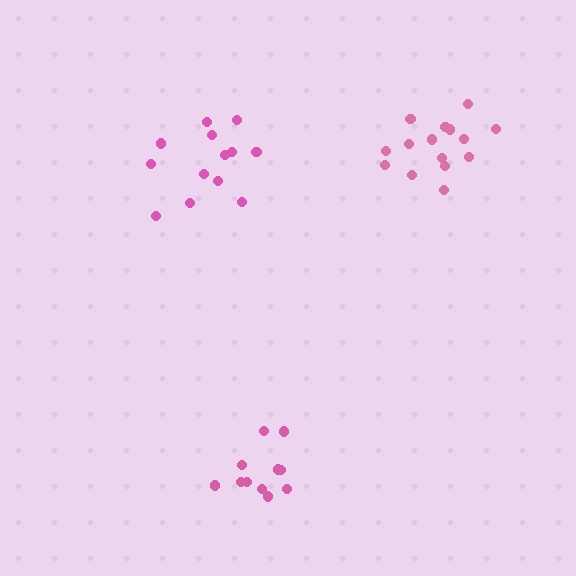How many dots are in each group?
Group 1: 15 dots, Group 2: 11 dots, Group 3: 13 dots (39 total).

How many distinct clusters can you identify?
There are 3 distinct clusters.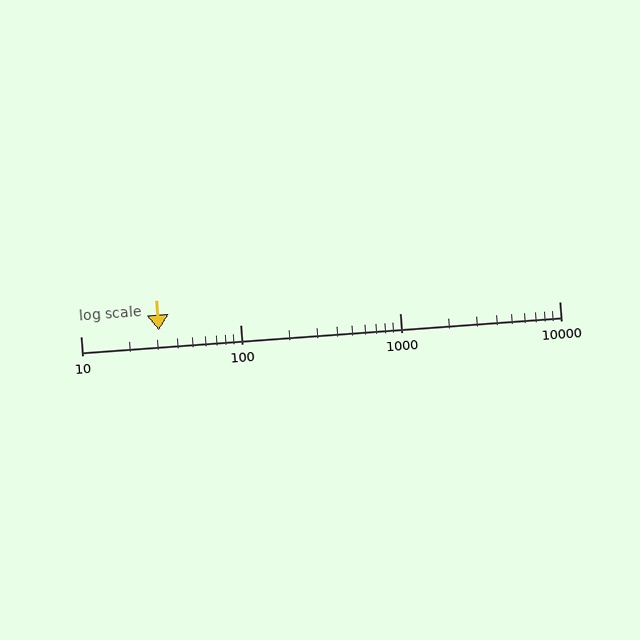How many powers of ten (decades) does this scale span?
The scale spans 3 decades, from 10 to 10000.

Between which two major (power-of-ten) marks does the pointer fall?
The pointer is between 10 and 100.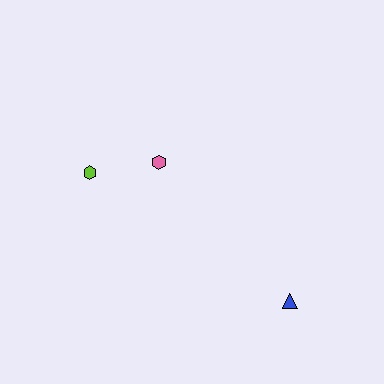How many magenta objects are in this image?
There are no magenta objects.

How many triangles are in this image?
There is 1 triangle.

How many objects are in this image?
There are 3 objects.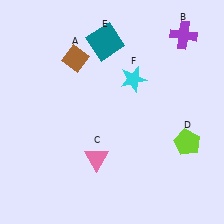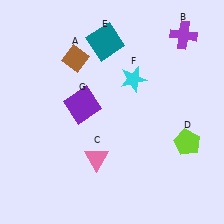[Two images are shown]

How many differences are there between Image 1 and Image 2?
There is 1 difference between the two images.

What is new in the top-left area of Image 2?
A purple square (G) was added in the top-left area of Image 2.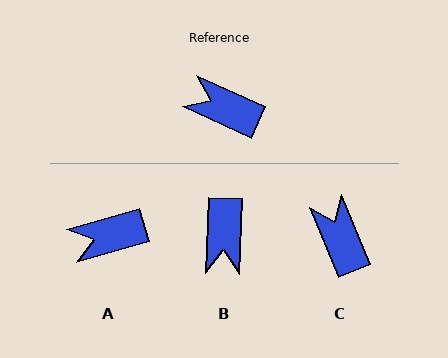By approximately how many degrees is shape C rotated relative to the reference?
Approximately 43 degrees clockwise.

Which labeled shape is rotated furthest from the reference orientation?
B, about 113 degrees away.